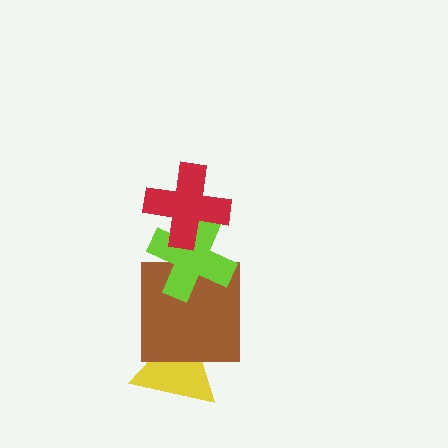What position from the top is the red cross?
The red cross is 1st from the top.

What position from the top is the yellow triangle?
The yellow triangle is 4th from the top.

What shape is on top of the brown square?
The lime cross is on top of the brown square.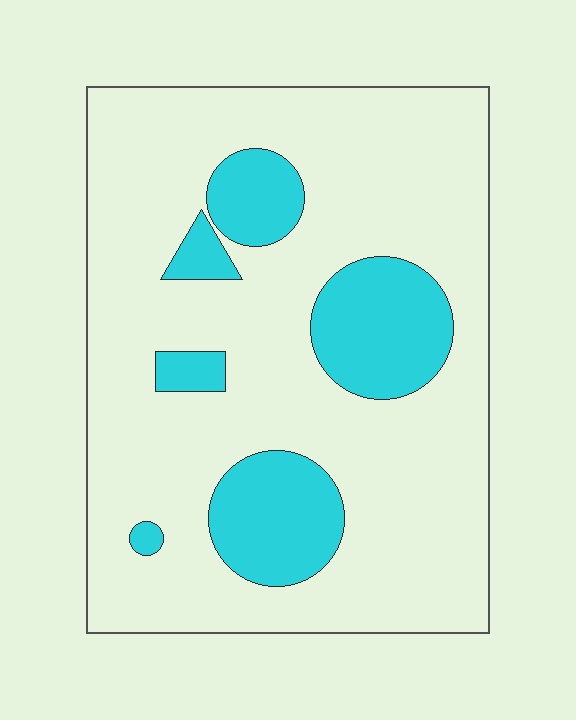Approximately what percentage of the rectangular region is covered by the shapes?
Approximately 20%.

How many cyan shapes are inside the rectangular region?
6.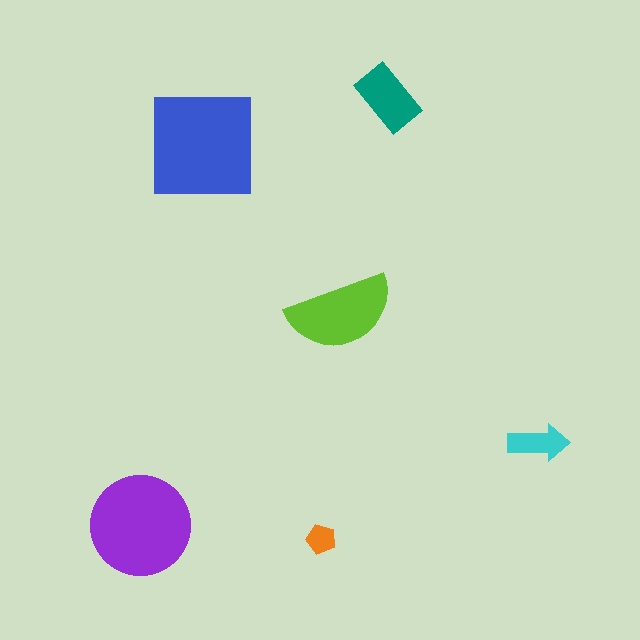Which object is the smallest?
The orange pentagon.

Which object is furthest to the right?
The cyan arrow is rightmost.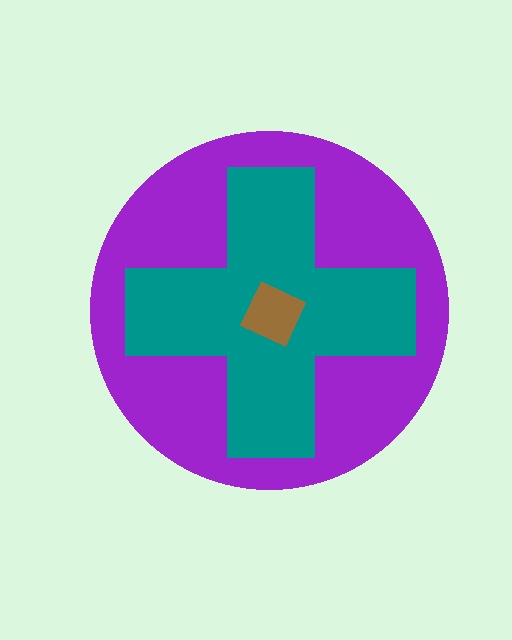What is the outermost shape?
The purple circle.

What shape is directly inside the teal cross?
The brown square.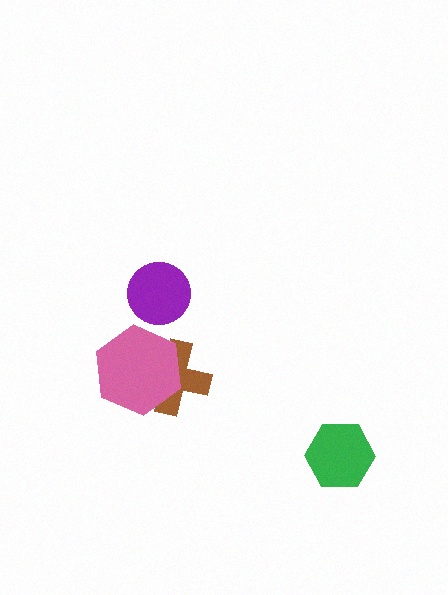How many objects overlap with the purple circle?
0 objects overlap with the purple circle.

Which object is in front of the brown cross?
The pink hexagon is in front of the brown cross.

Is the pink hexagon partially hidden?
No, no other shape covers it.